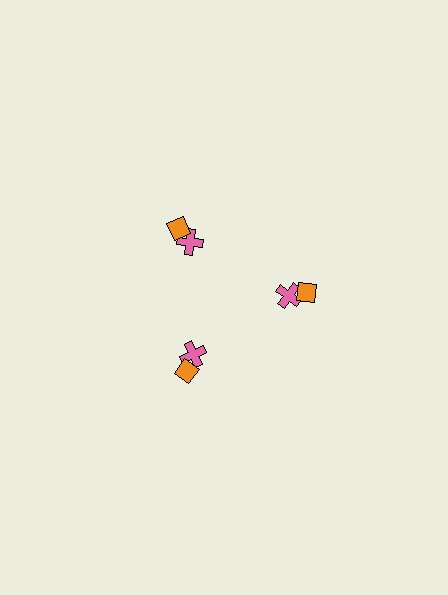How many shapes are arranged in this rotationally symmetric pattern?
There are 6 shapes, arranged in 3 groups of 2.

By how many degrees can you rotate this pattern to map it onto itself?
The pattern maps onto itself every 120 degrees of rotation.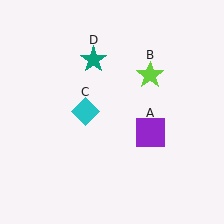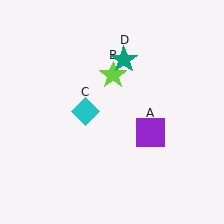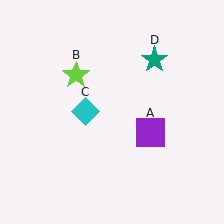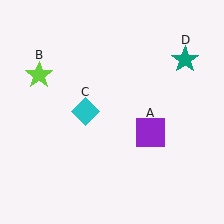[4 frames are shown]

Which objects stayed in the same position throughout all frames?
Purple square (object A) and cyan diamond (object C) remained stationary.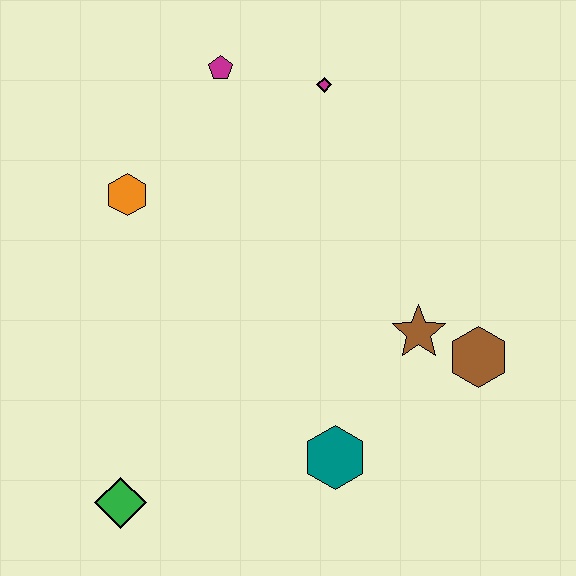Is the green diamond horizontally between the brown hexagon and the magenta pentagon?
No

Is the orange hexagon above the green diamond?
Yes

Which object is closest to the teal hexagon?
The brown star is closest to the teal hexagon.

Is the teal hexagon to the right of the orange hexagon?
Yes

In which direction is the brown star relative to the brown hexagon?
The brown star is to the left of the brown hexagon.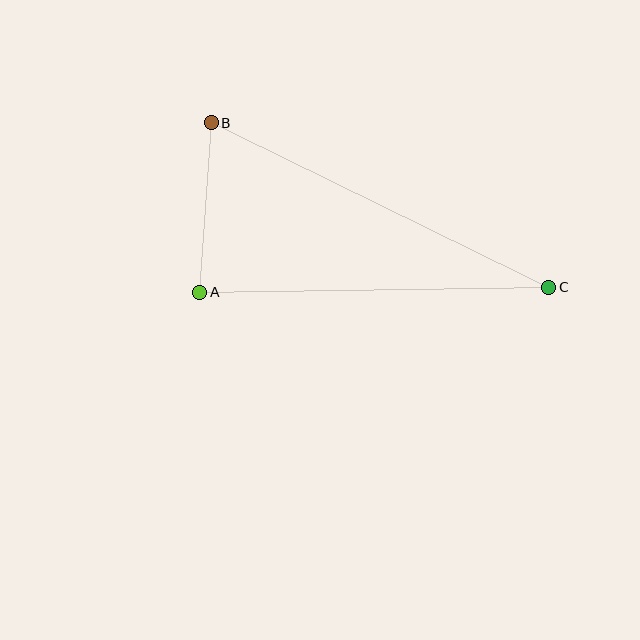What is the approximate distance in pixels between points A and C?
The distance between A and C is approximately 349 pixels.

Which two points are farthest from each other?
Points B and C are farthest from each other.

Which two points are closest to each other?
Points A and B are closest to each other.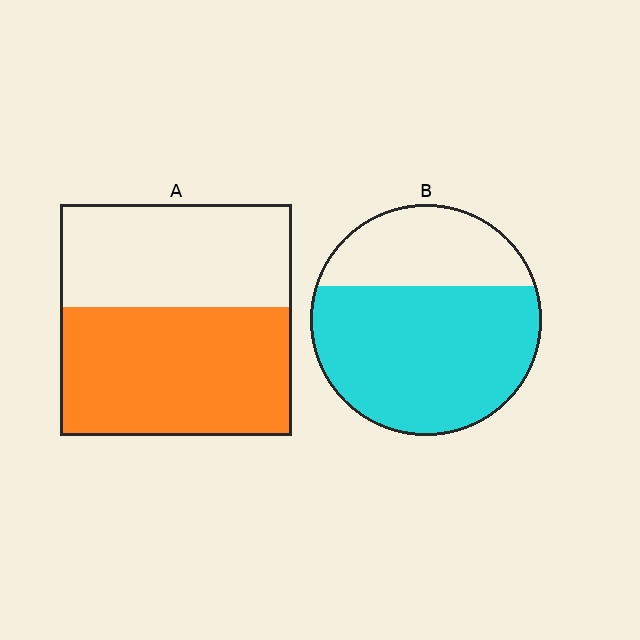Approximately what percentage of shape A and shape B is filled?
A is approximately 55% and B is approximately 70%.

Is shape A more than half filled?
Yes.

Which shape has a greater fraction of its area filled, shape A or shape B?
Shape B.